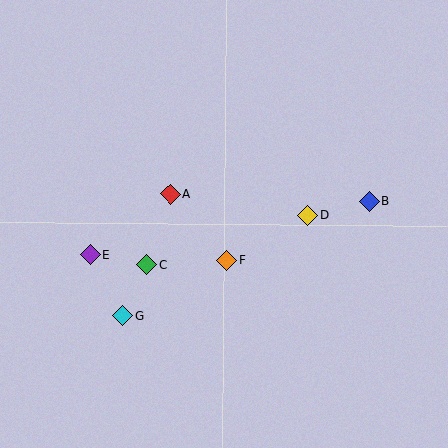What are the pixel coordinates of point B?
Point B is at (369, 202).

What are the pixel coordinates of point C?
Point C is at (147, 265).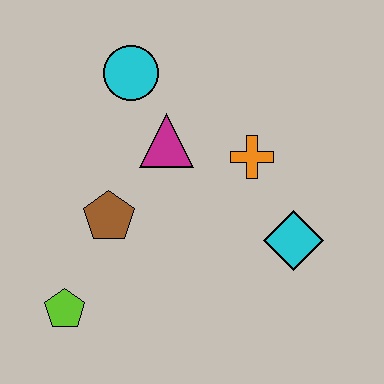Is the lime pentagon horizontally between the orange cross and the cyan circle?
No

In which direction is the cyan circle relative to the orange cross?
The cyan circle is to the left of the orange cross.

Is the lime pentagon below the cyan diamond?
Yes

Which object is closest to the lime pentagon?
The brown pentagon is closest to the lime pentagon.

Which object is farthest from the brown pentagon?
The cyan diamond is farthest from the brown pentagon.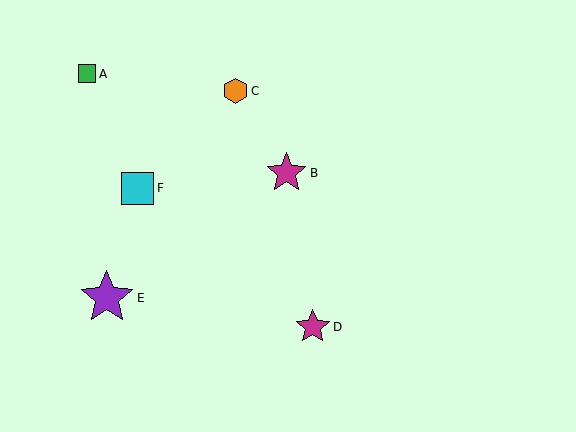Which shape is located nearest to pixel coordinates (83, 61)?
The green square (labeled A) at (87, 74) is nearest to that location.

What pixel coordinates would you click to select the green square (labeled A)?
Click at (87, 74) to select the green square A.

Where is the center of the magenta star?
The center of the magenta star is at (287, 173).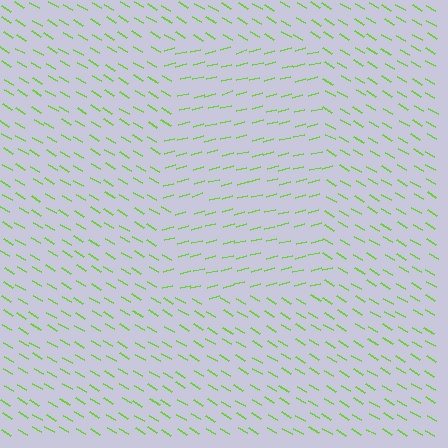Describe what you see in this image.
The image is filled with small lime line segments. A rectangle region in the image has lines oriented differently from the surrounding lines, creating a visible texture boundary.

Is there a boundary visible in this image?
Yes, there is a texture boundary formed by a change in line orientation.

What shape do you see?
I see a rectangle.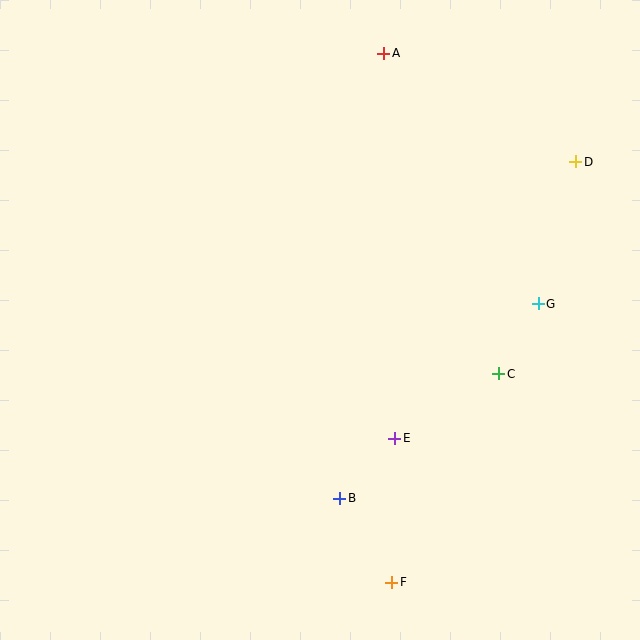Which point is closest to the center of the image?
Point E at (395, 438) is closest to the center.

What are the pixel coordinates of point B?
Point B is at (340, 498).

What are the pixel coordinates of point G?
Point G is at (538, 304).